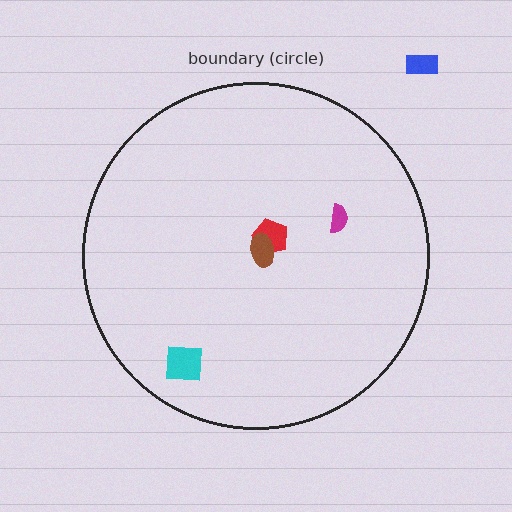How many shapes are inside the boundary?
4 inside, 1 outside.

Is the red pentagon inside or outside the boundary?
Inside.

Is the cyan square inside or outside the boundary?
Inside.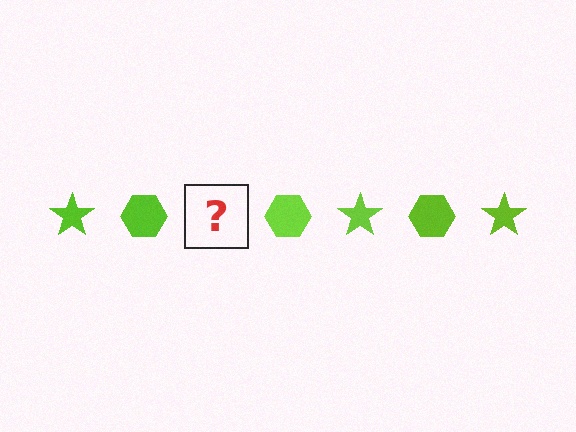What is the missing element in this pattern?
The missing element is a lime star.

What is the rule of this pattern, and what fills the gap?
The rule is that the pattern cycles through star, hexagon shapes in lime. The gap should be filled with a lime star.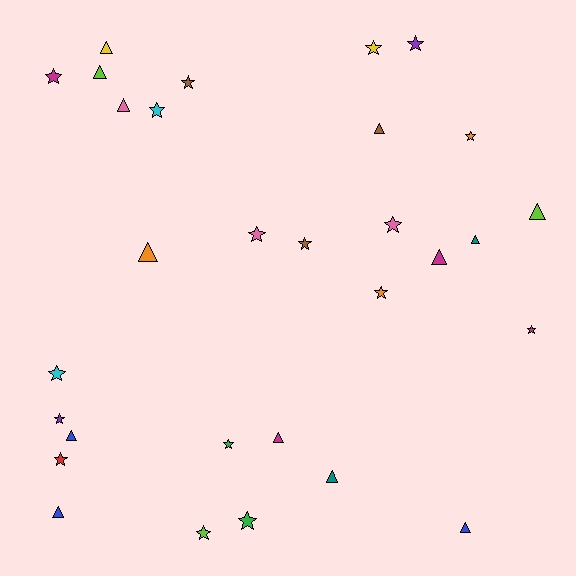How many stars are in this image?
There are 17 stars.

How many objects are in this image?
There are 30 objects.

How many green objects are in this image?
There are 2 green objects.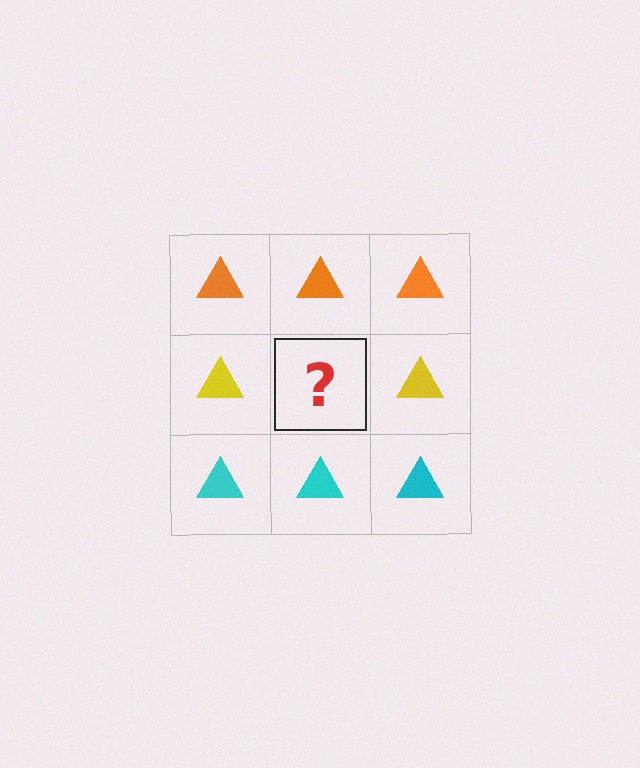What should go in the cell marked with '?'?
The missing cell should contain a yellow triangle.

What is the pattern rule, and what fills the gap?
The rule is that each row has a consistent color. The gap should be filled with a yellow triangle.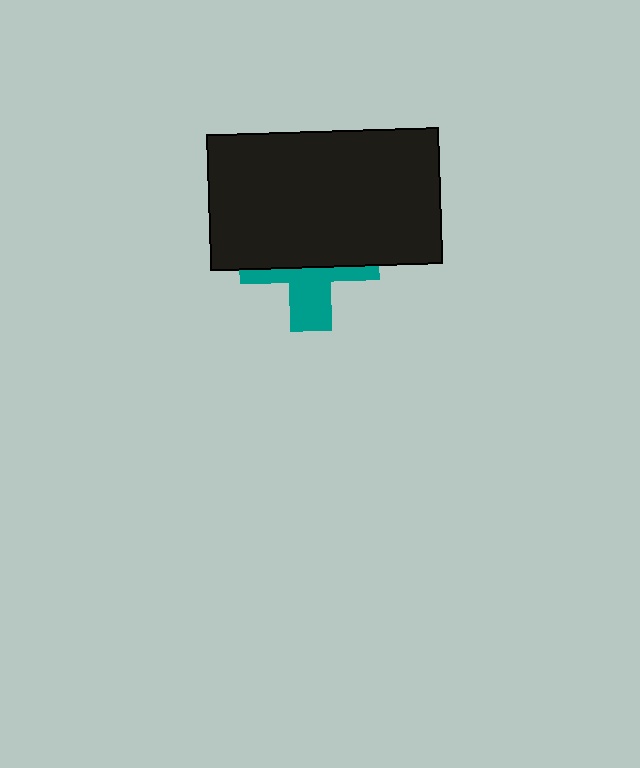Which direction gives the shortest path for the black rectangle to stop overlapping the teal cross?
Moving up gives the shortest separation.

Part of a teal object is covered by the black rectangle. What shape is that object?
It is a cross.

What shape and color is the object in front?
The object in front is a black rectangle.